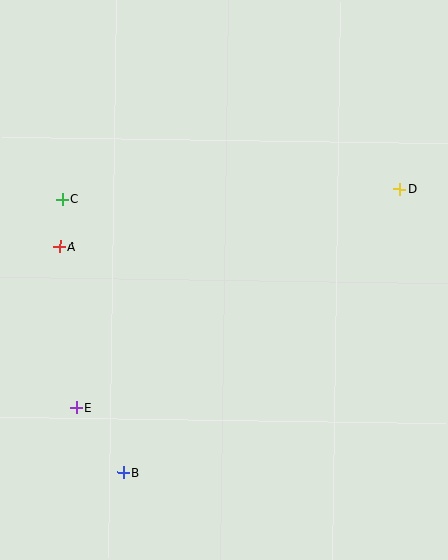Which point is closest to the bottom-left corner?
Point B is closest to the bottom-left corner.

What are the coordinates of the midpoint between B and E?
The midpoint between B and E is at (100, 440).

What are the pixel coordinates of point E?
Point E is at (76, 408).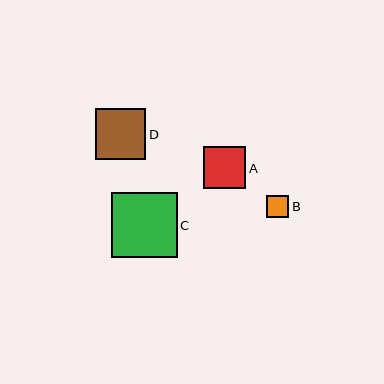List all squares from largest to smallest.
From largest to smallest: C, D, A, B.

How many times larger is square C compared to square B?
Square C is approximately 3.0 times the size of square B.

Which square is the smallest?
Square B is the smallest with a size of approximately 22 pixels.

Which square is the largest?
Square C is the largest with a size of approximately 66 pixels.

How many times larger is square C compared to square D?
Square C is approximately 1.3 times the size of square D.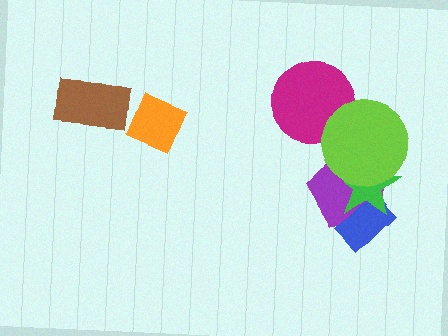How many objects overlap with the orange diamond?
0 objects overlap with the orange diamond.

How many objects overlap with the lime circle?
3 objects overlap with the lime circle.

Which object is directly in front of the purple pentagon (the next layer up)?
The blue rectangle is directly in front of the purple pentagon.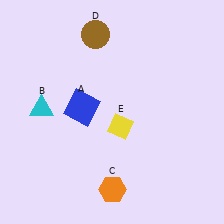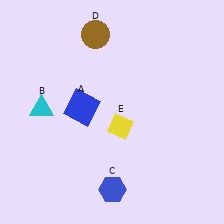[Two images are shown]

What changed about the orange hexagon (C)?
In Image 1, C is orange. In Image 2, it changed to blue.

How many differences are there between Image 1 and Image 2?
There is 1 difference between the two images.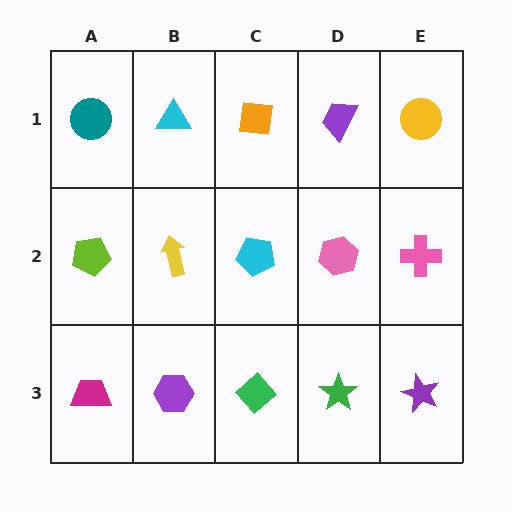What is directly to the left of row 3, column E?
A green star.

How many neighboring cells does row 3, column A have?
2.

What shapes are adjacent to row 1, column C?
A cyan pentagon (row 2, column C), a cyan triangle (row 1, column B), a purple trapezoid (row 1, column D).